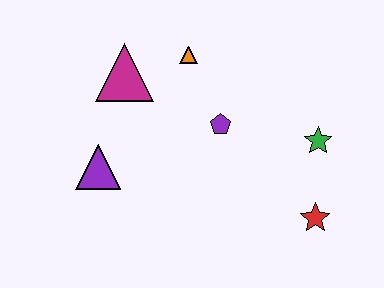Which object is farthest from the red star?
The magenta triangle is farthest from the red star.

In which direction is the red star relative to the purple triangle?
The red star is to the right of the purple triangle.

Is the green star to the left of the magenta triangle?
No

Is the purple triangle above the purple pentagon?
No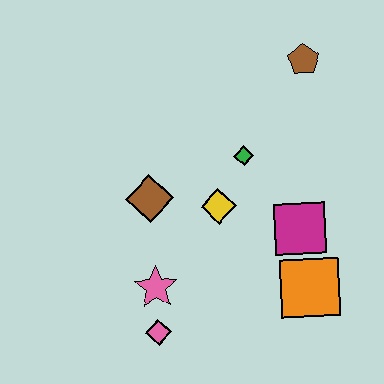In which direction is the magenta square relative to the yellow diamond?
The magenta square is to the right of the yellow diamond.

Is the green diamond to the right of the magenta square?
No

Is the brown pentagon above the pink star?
Yes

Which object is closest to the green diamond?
The yellow diamond is closest to the green diamond.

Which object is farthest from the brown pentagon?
The pink diamond is farthest from the brown pentagon.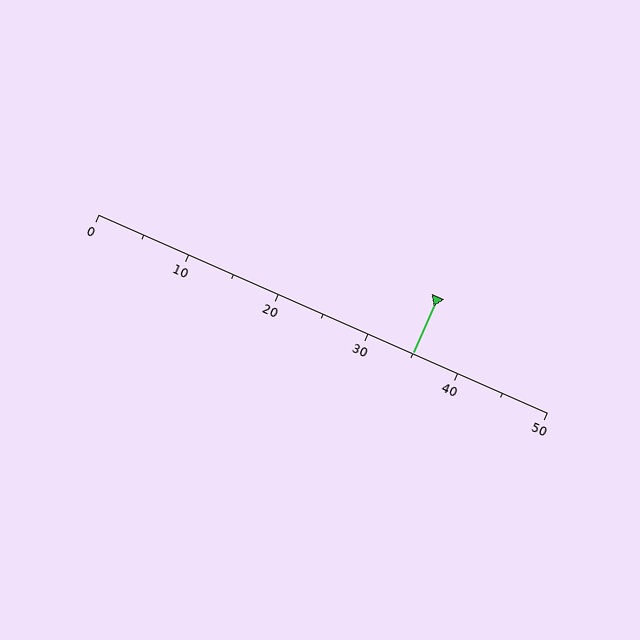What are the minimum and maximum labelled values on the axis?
The axis runs from 0 to 50.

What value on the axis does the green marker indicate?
The marker indicates approximately 35.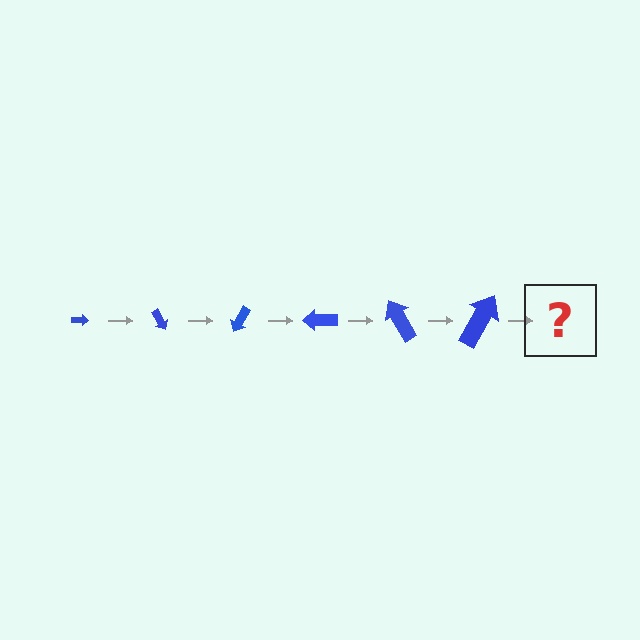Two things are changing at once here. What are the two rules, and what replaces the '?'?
The two rules are that the arrow grows larger each step and it rotates 60 degrees each step. The '?' should be an arrow, larger than the previous one and rotated 360 degrees from the start.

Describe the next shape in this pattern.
It should be an arrow, larger than the previous one and rotated 360 degrees from the start.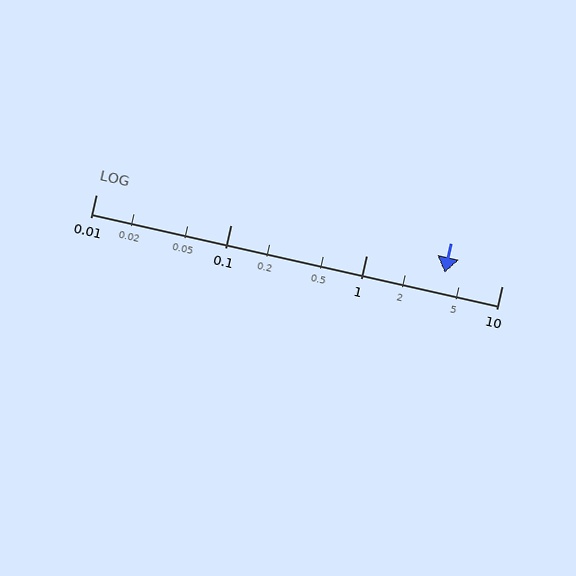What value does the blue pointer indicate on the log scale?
The pointer indicates approximately 3.8.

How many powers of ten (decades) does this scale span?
The scale spans 3 decades, from 0.01 to 10.